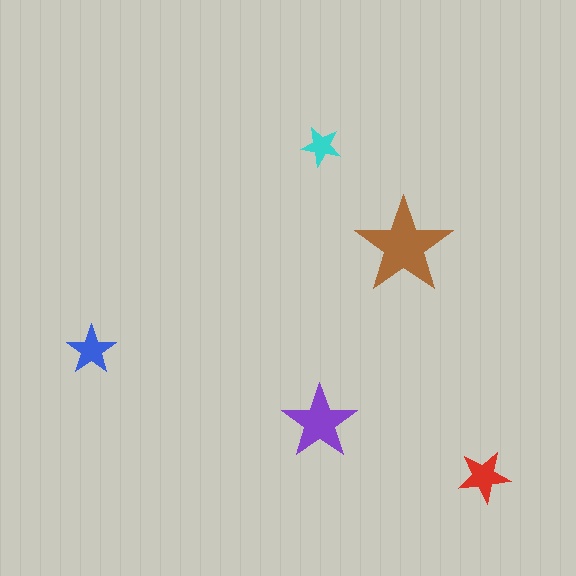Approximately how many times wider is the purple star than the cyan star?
About 2 times wider.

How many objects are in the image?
There are 5 objects in the image.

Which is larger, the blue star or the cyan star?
The blue one.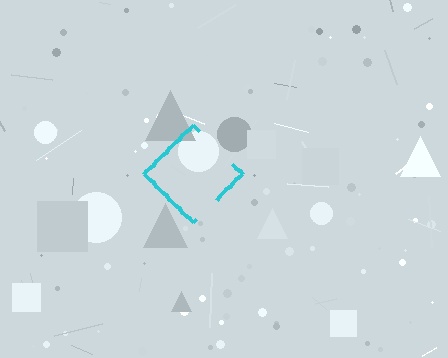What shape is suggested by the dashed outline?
The dashed outline suggests a diamond.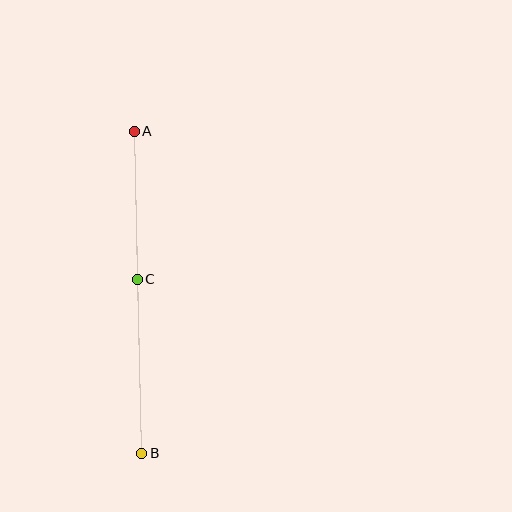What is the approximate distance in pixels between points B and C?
The distance between B and C is approximately 174 pixels.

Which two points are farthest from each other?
Points A and B are farthest from each other.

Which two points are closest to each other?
Points A and C are closest to each other.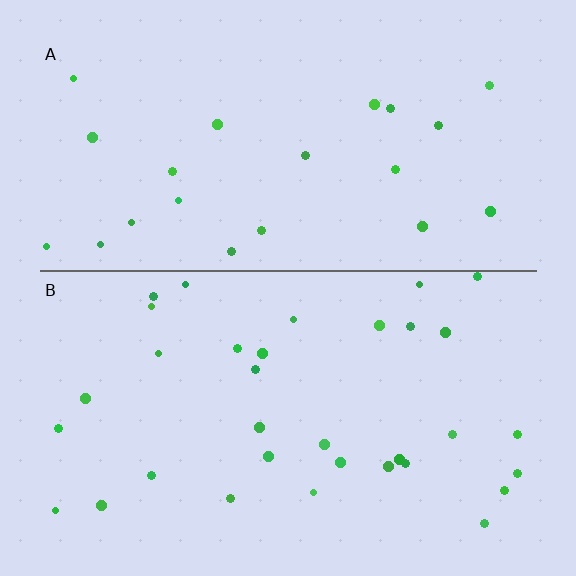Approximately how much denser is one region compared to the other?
Approximately 1.5× — region B over region A.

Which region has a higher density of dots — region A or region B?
B (the bottom).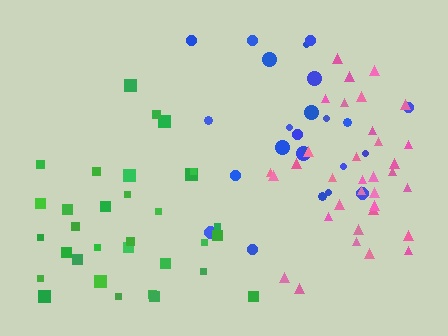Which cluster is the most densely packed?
Pink.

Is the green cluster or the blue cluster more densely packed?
Green.